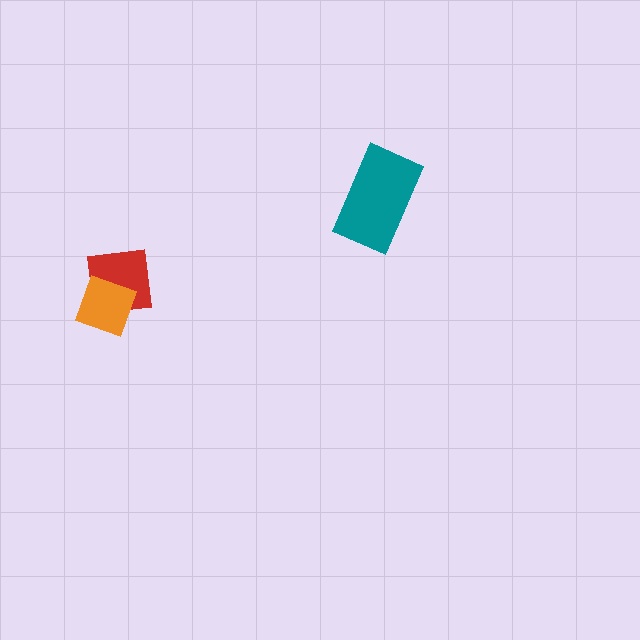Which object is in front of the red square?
The orange diamond is in front of the red square.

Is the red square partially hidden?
Yes, it is partially covered by another shape.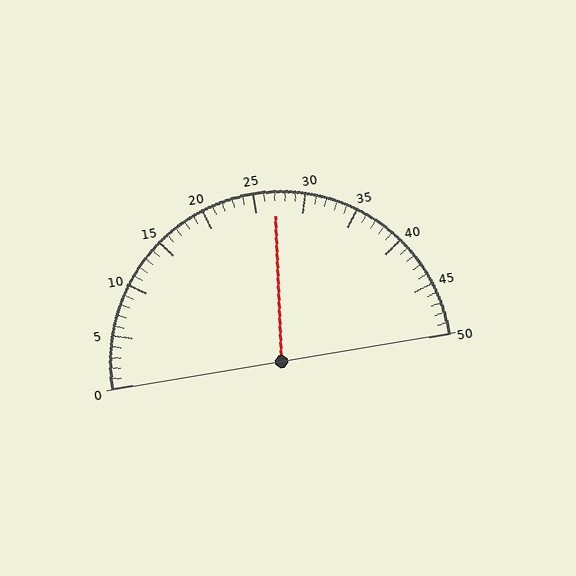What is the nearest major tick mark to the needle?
The nearest major tick mark is 25.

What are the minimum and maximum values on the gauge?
The gauge ranges from 0 to 50.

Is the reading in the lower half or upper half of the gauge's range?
The reading is in the upper half of the range (0 to 50).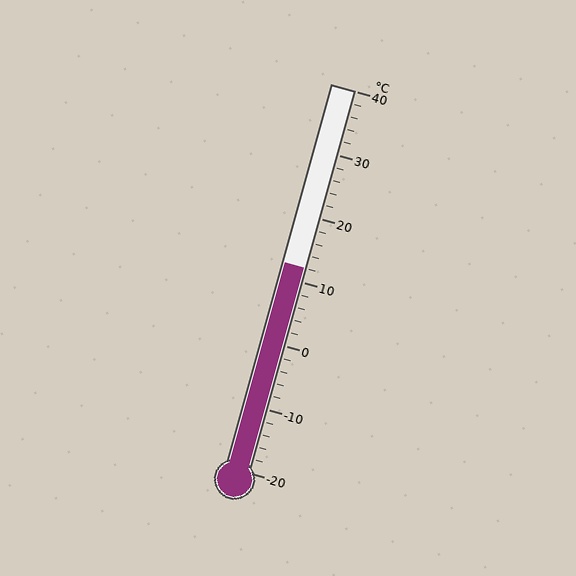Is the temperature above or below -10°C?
The temperature is above -10°C.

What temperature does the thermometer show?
The thermometer shows approximately 12°C.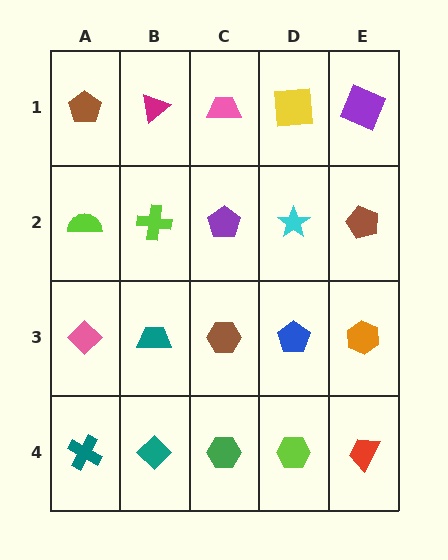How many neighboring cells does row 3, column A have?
3.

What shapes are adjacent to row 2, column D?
A yellow square (row 1, column D), a blue pentagon (row 3, column D), a purple pentagon (row 2, column C), a brown pentagon (row 2, column E).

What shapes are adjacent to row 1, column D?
A cyan star (row 2, column D), a pink trapezoid (row 1, column C), a purple square (row 1, column E).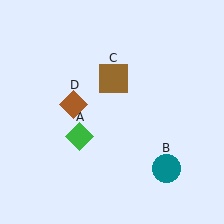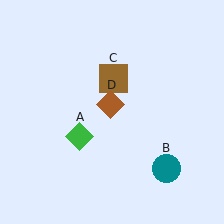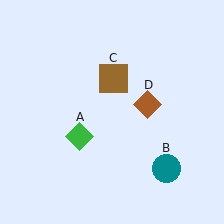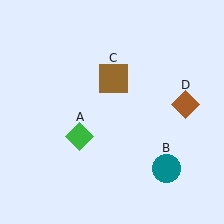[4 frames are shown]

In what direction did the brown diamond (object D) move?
The brown diamond (object D) moved right.